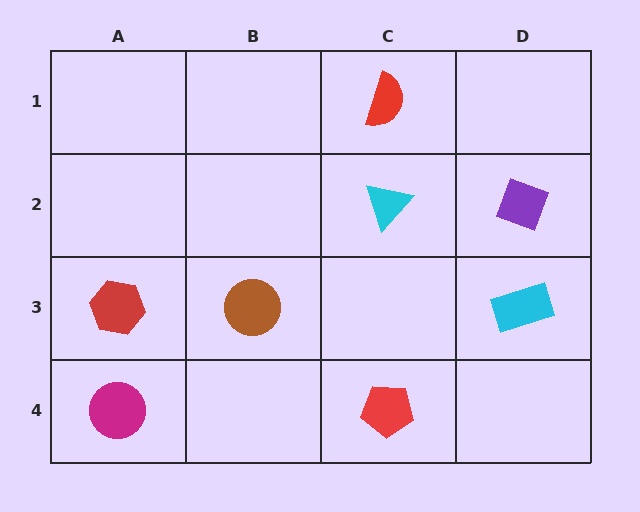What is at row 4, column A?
A magenta circle.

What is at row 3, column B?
A brown circle.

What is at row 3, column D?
A cyan rectangle.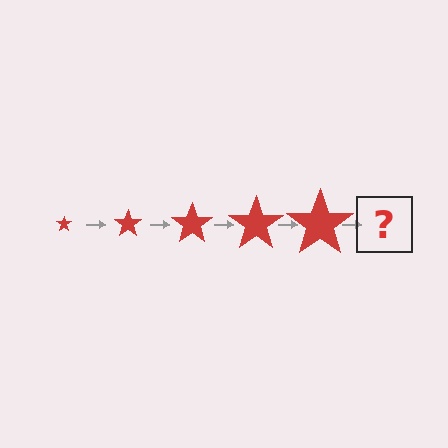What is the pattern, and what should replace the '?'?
The pattern is that the star gets progressively larger each step. The '?' should be a red star, larger than the previous one.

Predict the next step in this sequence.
The next step is a red star, larger than the previous one.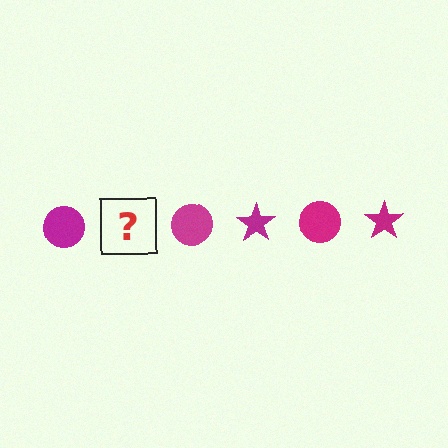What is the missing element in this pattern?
The missing element is a magenta star.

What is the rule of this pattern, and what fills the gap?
The rule is that the pattern cycles through circle, star shapes in magenta. The gap should be filled with a magenta star.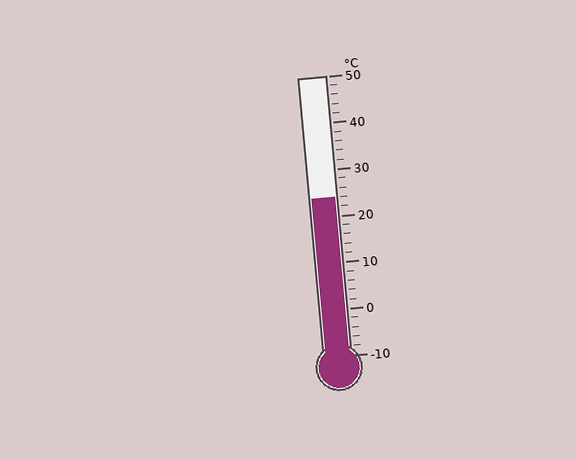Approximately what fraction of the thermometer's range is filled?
The thermometer is filled to approximately 55% of its range.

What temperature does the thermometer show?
The thermometer shows approximately 24°C.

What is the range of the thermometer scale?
The thermometer scale ranges from -10°C to 50°C.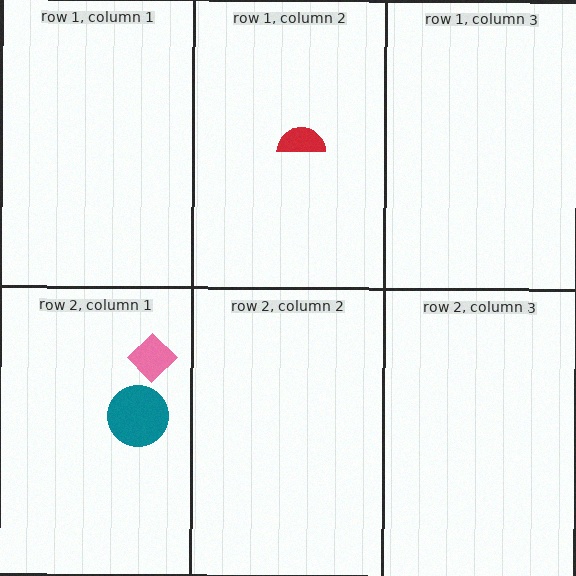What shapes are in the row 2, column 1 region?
The teal circle, the pink diamond.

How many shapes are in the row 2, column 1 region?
2.